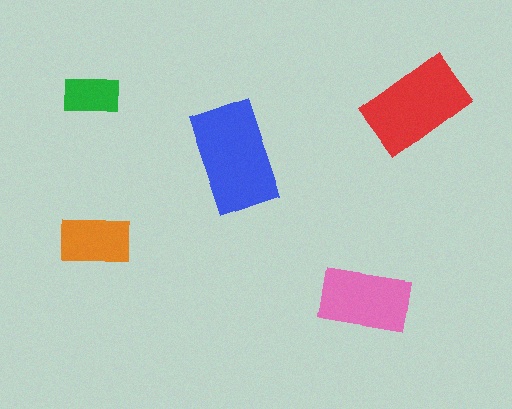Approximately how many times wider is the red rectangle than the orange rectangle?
About 1.5 times wider.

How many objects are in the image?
There are 5 objects in the image.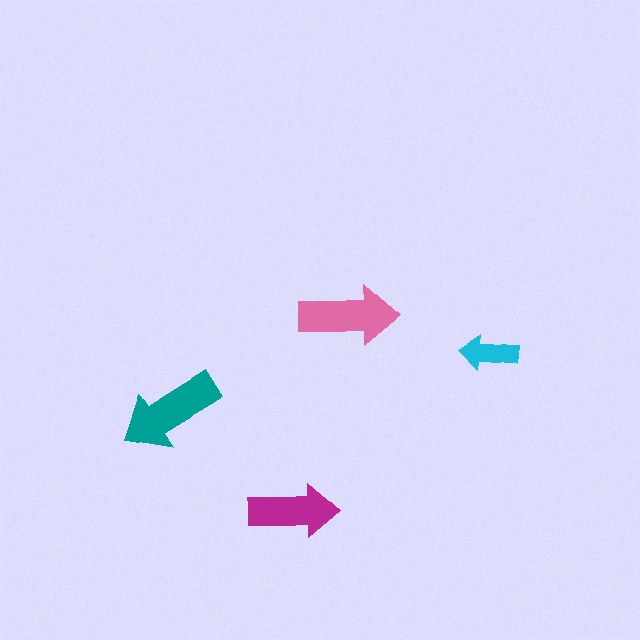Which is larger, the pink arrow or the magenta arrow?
The pink one.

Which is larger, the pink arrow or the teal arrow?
The teal one.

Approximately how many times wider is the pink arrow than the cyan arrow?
About 1.5 times wider.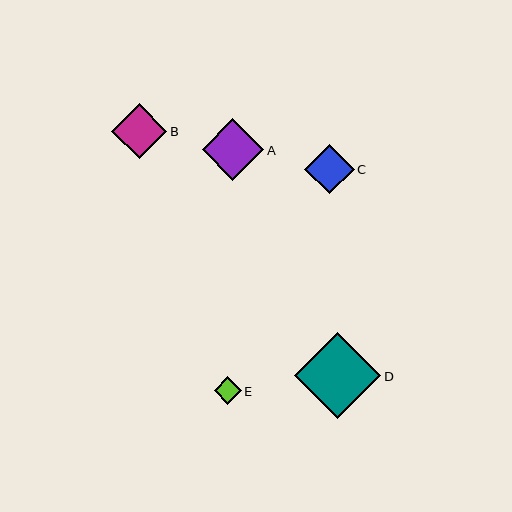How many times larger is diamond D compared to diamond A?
Diamond D is approximately 1.4 times the size of diamond A.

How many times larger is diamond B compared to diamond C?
Diamond B is approximately 1.1 times the size of diamond C.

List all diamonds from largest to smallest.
From largest to smallest: D, A, B, C, E.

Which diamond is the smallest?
Diamond E is the smallest with a size of approximately 27 pixels.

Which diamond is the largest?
Diamond D is the largest with a size of approximately 86 pixels.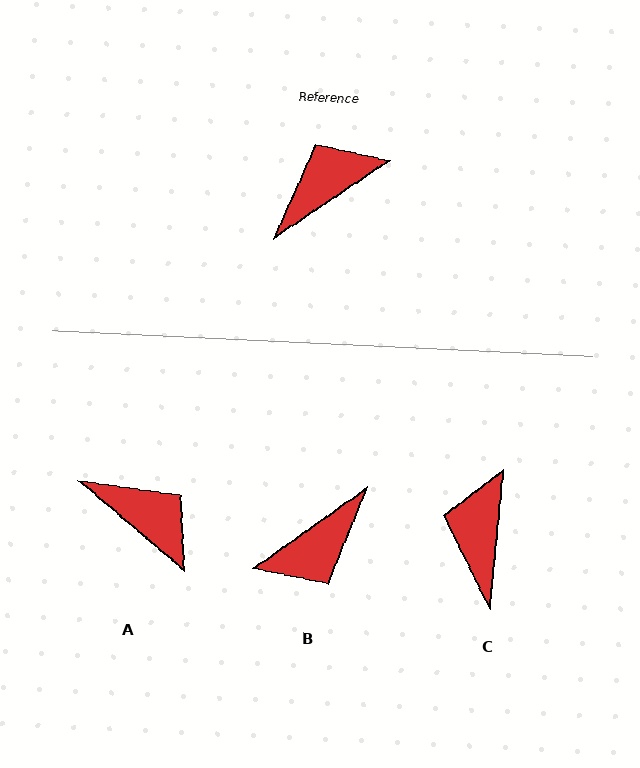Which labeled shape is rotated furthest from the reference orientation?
B, about 179 degrees away.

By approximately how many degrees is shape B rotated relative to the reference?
Approximately 179 degrees clockwise.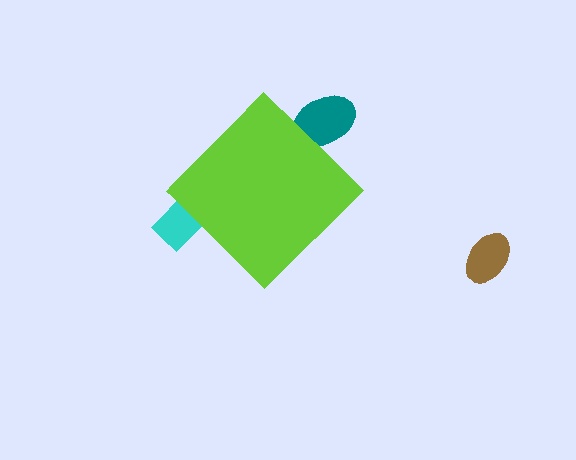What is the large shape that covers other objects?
A lime diamond.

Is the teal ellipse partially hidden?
Yes, the teal ellipse is partially hidden behind the lime diamond.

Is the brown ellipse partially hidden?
No, the brown ellipse is fully visible.